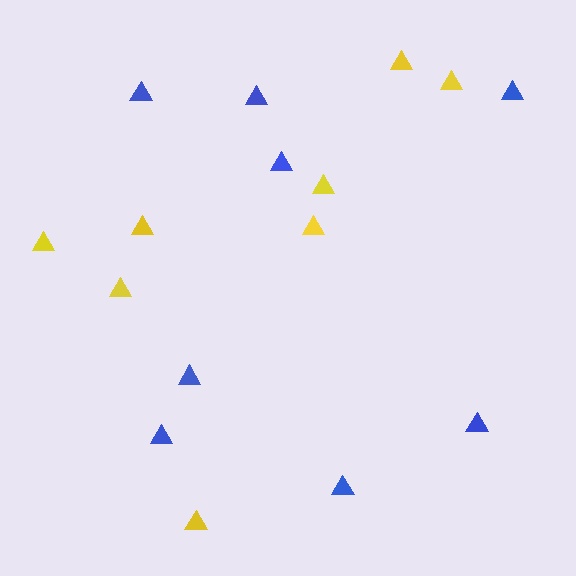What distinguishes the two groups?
There are 2 groups: one group of blue triangles (8) and one group of yellow triangles (8).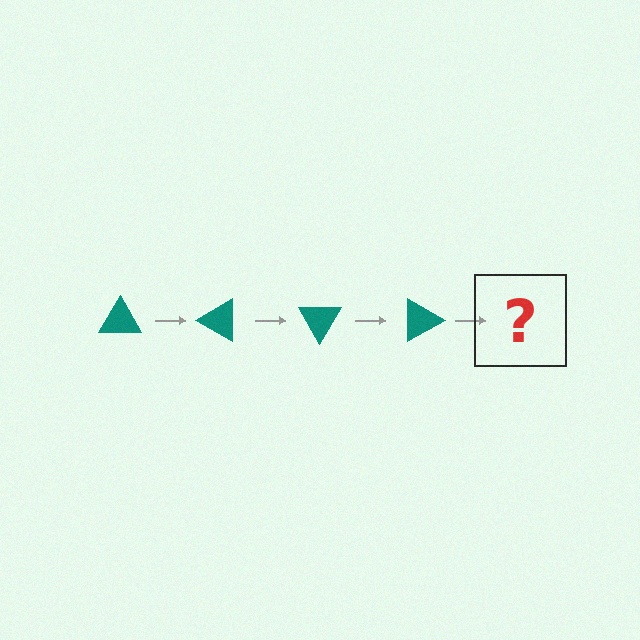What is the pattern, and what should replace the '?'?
The pattern is that the triangle rotates 30 degrees each step. The '?' should be a teal triangle rotated 120 degrees.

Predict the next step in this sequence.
The next step is a teal triangle rotated 120 degrees.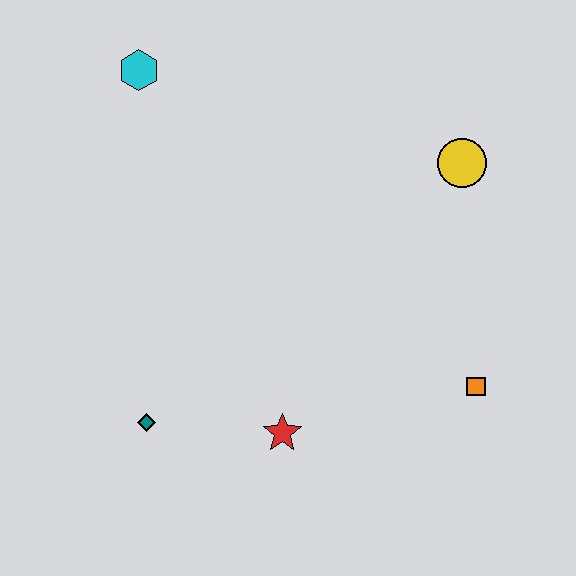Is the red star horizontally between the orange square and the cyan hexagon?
Yes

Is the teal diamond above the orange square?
No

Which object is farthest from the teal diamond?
The yellow circle is farthest from the teal diamond.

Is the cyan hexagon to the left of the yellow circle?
Yes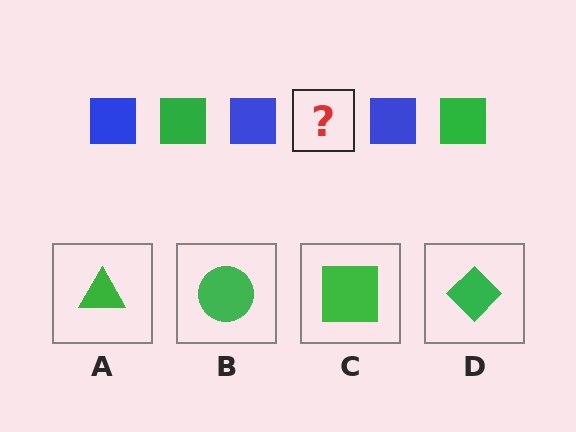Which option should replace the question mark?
Option C.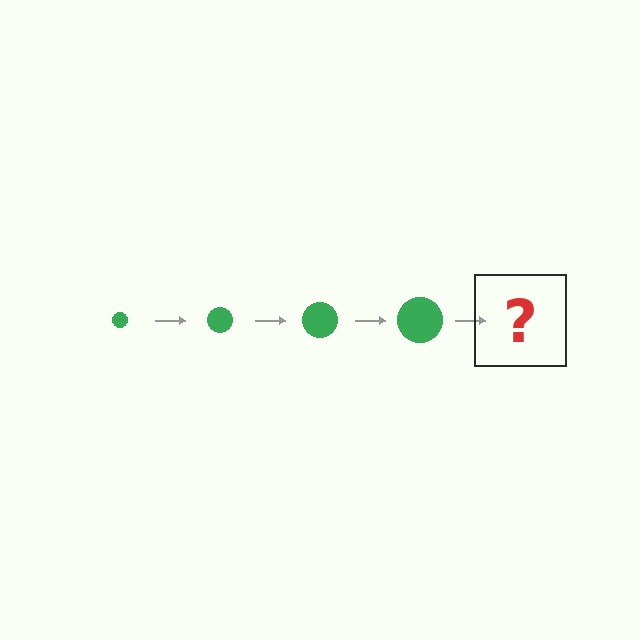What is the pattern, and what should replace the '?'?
The pattern is that the circle gets progressively larger each step. The '?' should be a green circle, larger than the previous one.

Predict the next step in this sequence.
The next step is a green circle, larger than the previous one.